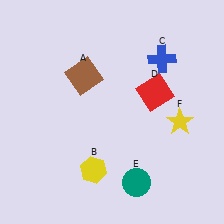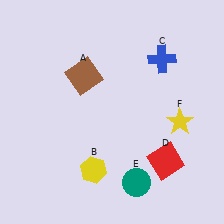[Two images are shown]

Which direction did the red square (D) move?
The red square (D) moved down.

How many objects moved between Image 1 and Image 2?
1 object moved between the two images.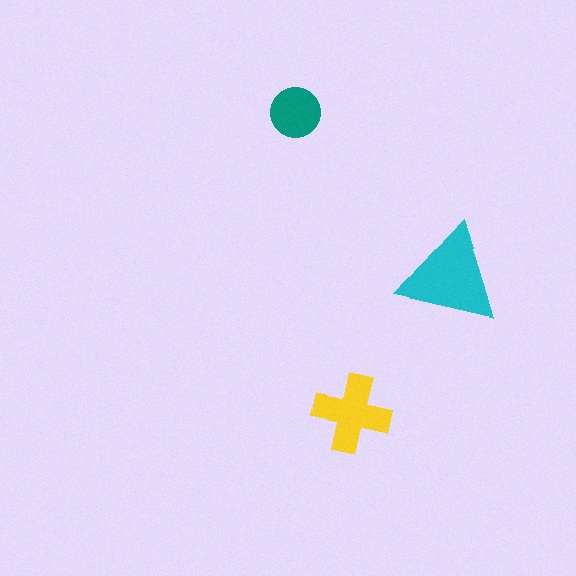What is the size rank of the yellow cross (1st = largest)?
2nd.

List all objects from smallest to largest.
The teal circle, the yellow cross, the cyan triangle.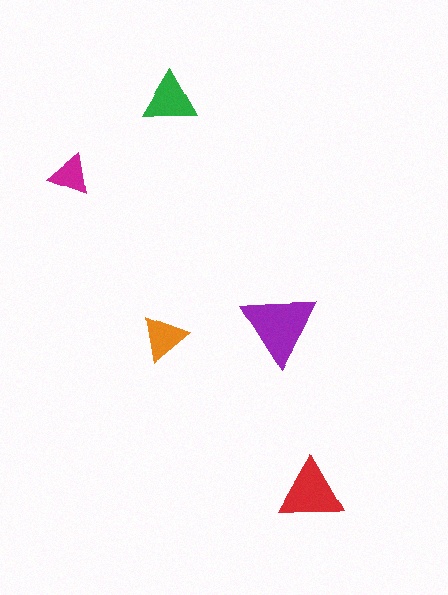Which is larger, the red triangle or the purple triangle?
The purple one.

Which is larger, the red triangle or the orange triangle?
The red one.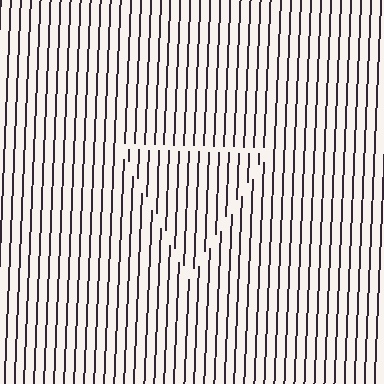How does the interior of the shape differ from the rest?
The interior of the shape contains the same grating, shifted by half a period — the contour is defined by the phase discontinuity where line-ends from the inner and outer gratings abut.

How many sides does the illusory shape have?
3 sides — the line-ends trace a triangle.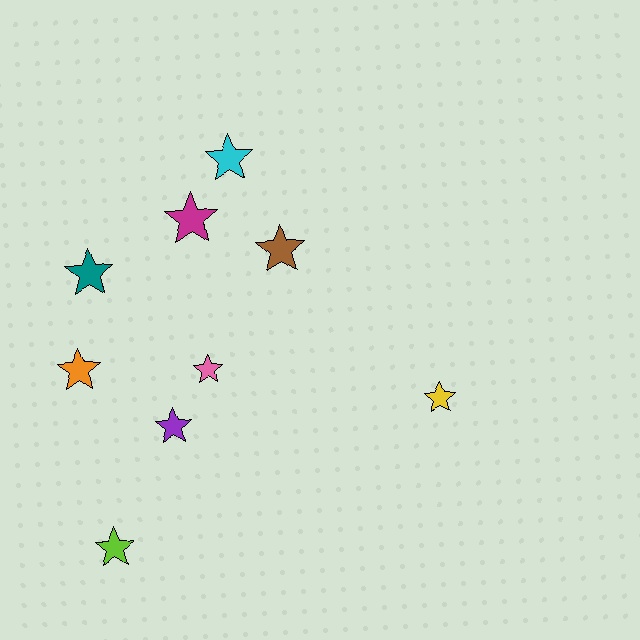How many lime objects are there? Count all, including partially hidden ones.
There is 1 lime object.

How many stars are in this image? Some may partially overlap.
There are 9 stars.